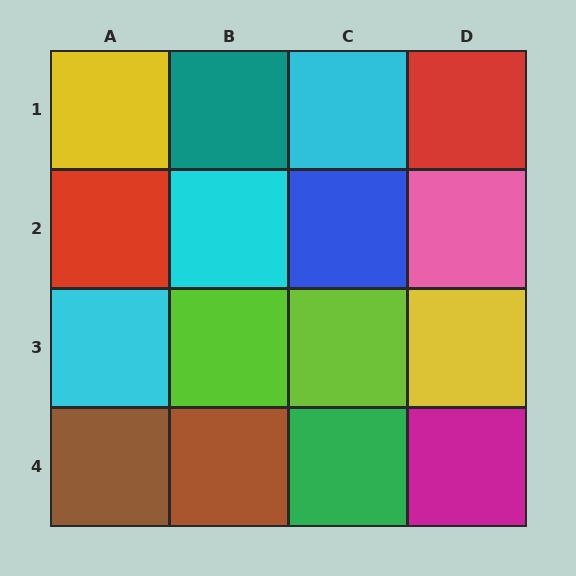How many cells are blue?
1 cell is blue.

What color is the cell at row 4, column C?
Green.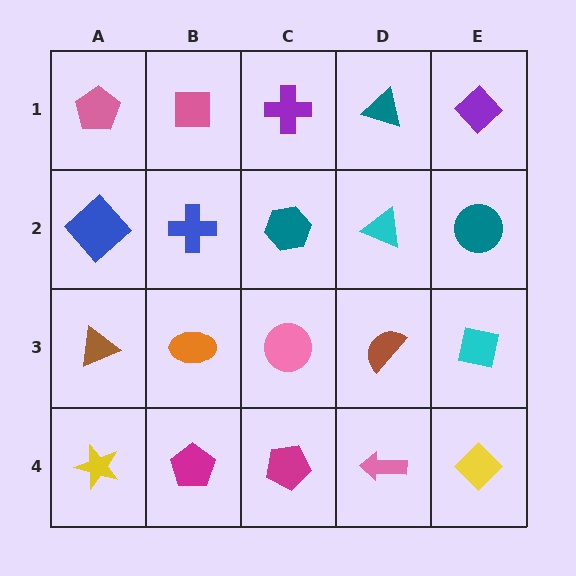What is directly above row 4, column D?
A brown semicircle.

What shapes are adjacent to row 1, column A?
A blue diamond (row 2, column A), a pink square (row 1, column B).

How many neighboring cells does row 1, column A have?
2.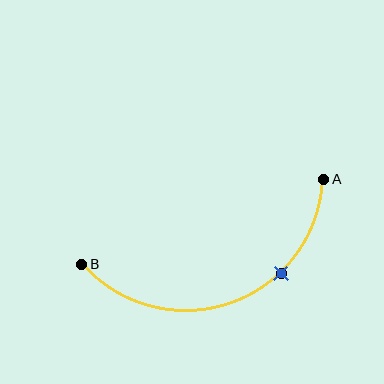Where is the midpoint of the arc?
The arc midpoint is the point on the curve farthest from the straight line joining A and B. It sits below that line.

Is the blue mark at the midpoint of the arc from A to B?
No. The blue mark lies on the arc but is closer to endpoint A. The arc midpoint would be at the point on the curve equidistant along the arc from both A and B.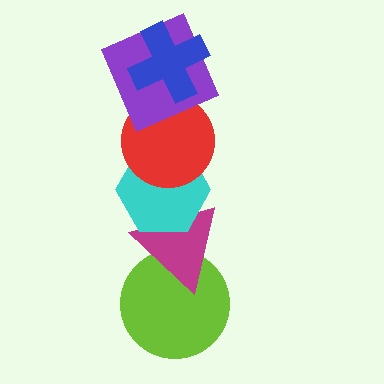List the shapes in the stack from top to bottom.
From top to bottom: the blue cross, the purple square, the red circle, the cyan hexagon, the magenta triangle, the lime circle.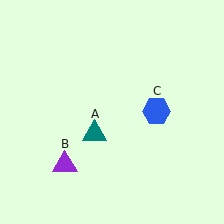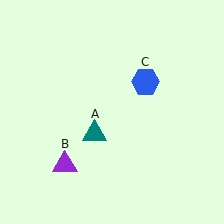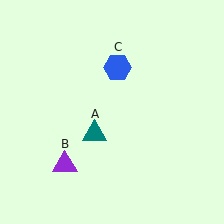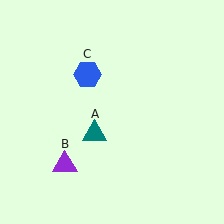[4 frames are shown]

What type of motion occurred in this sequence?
The blue hexagon (object C) rotated counterclockwise around the center of the scene.